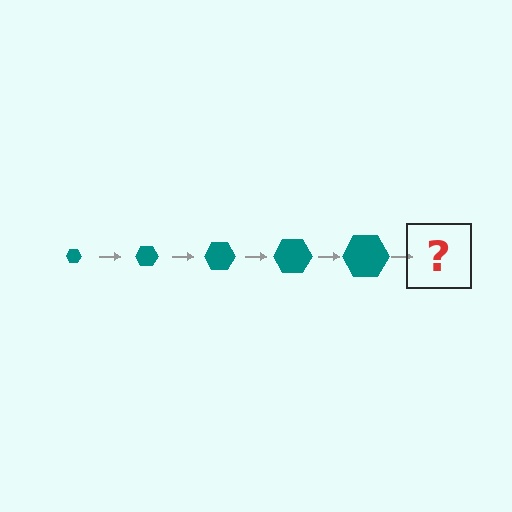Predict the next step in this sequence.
The next step is a teal hexagon, larger than the previous one.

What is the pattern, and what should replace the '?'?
The pattern is that the hexagon gets progressively larger each step. The '?' should be a teal hexagon, larger than the previous one.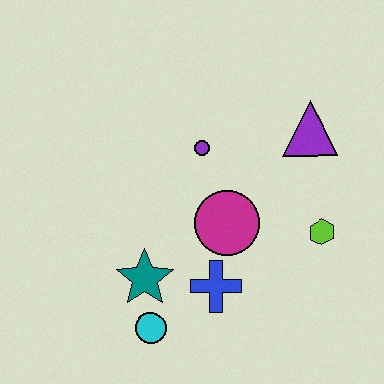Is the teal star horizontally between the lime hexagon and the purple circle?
No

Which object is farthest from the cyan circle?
The purple triangle is farthest from the cyan circle.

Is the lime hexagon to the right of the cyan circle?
Yes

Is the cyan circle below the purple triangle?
Yes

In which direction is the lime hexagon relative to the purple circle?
The lime hexagon is to the right of the purple circle.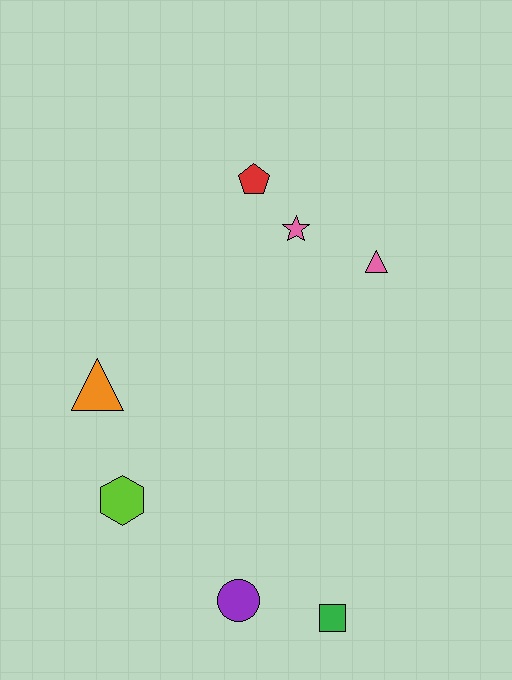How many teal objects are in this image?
There are no teal objects.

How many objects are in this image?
There are 7 objects.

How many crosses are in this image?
There are no crosses.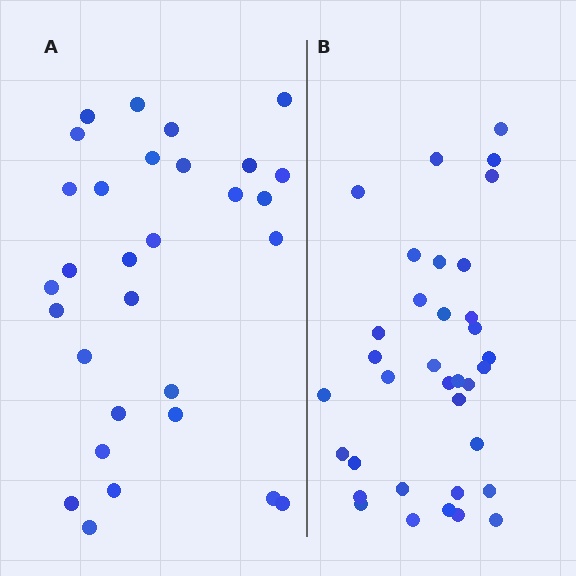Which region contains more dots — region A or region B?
Region B (the right region) has more dots.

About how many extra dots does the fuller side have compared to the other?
Region B has about 5 more dots than region A.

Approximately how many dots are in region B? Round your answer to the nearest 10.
About 40 dots. (The exact count is 35, which rounds to 40.)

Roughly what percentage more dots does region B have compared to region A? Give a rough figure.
About 15% more.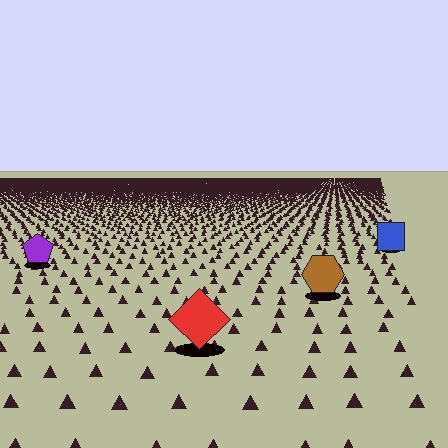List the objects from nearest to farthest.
From nearest to farthest: the red diamond, the brown hexagon, the purple pentagon, the blue square.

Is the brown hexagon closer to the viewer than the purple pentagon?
Yes. The brown hexagon is closer — you can tell from the texture gradient: the ground texture is coarser near it.